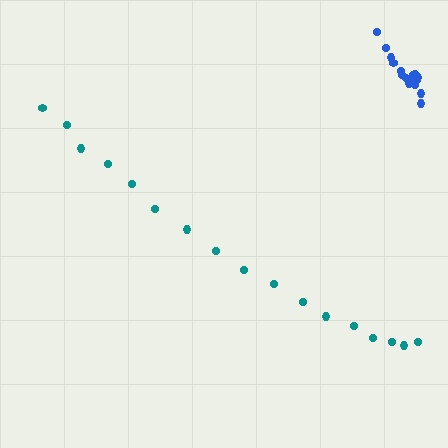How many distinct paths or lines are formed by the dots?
There are 2 distinct paths.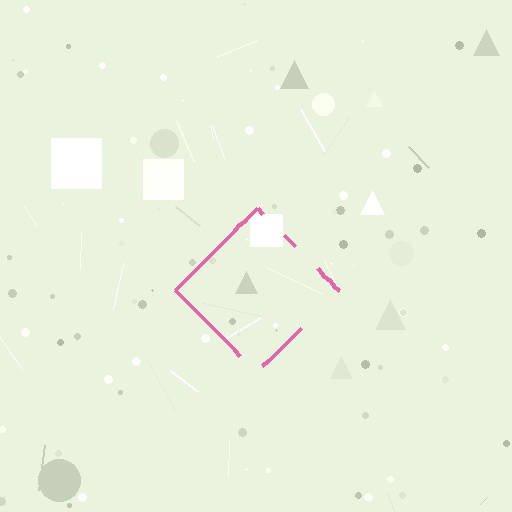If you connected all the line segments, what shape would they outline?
They would outline a diamond.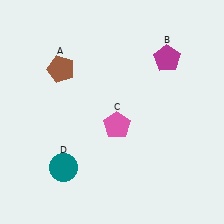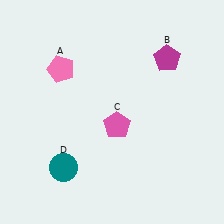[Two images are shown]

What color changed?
The pentagon (A) changed from brown in Image 1 to pink in Image 2.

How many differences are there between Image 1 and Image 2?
There is 1 difference between the two images.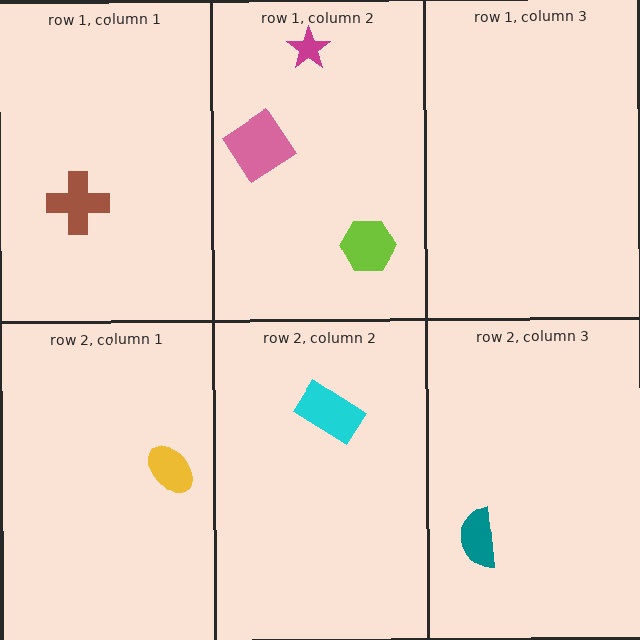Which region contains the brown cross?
The row 1, column 1 region.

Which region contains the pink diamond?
The row 1, column 2 region.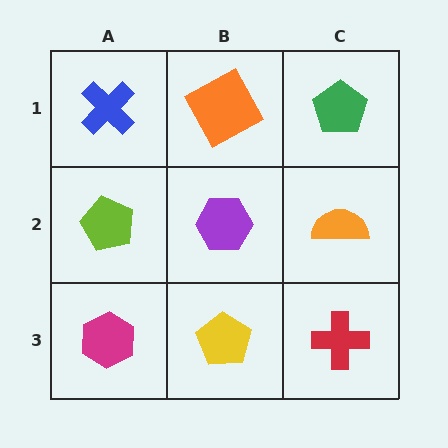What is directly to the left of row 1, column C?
An orange square.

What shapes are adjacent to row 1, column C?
An orange semicircle (row 2, column C), an orange square (row 1, column B).